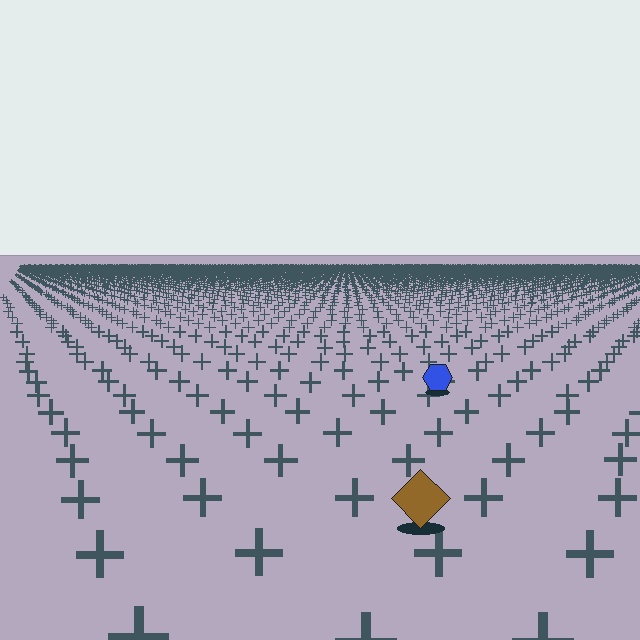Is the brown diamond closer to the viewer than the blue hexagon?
Yes. The brown diamond is closer — you can tell from the texture gradient: the ground texture is coarser near it.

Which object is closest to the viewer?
The brown diamond is closest. The texture marks near it are larger and more spread out.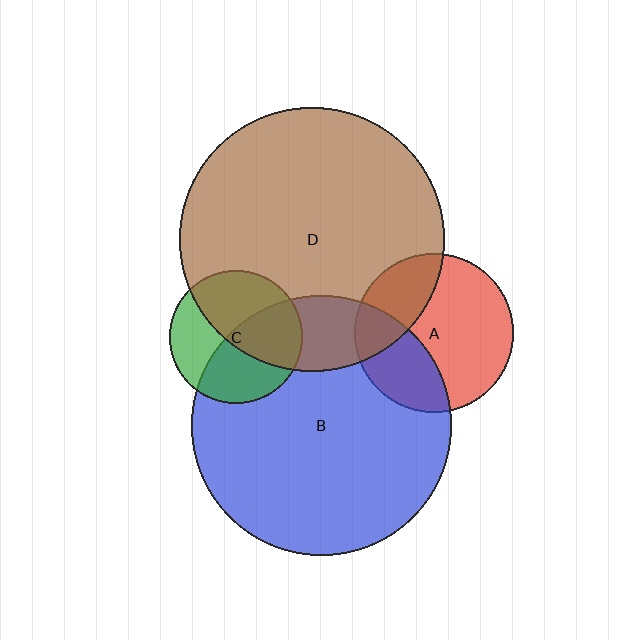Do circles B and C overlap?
Yes.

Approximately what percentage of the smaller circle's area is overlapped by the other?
Approximately 50%.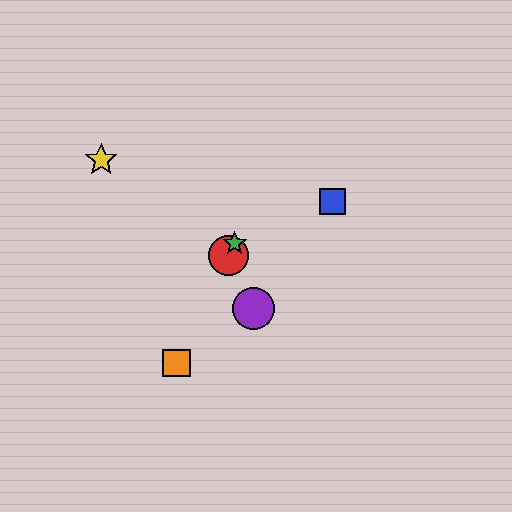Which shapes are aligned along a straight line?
The red circle, the green star, the orange square are aligned along a straight line.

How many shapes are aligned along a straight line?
3 shapes (the red circle, the green star, the orange square) are aligned along a straight line.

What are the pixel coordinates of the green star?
The green star is at (235, 243).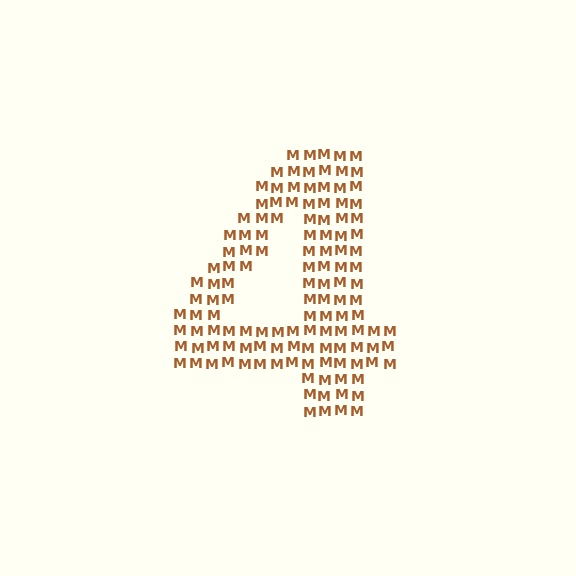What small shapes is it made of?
It is made of small letter M's.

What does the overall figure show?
The overall figure shows the digit 4.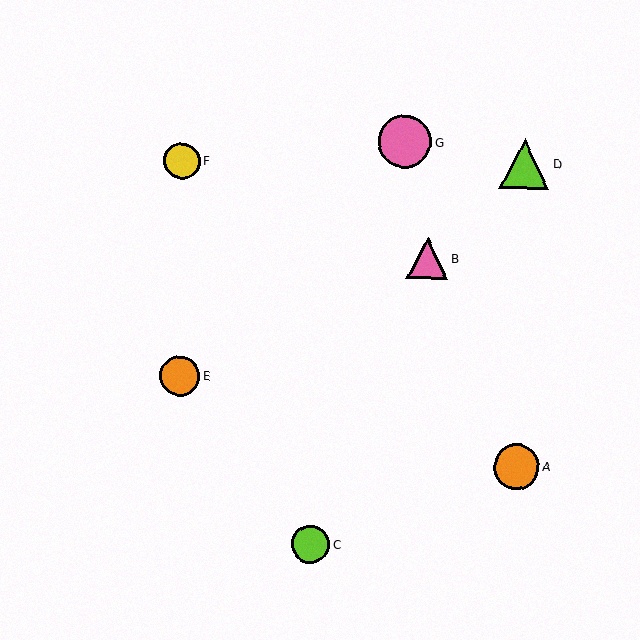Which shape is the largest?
The pink circle (labeled G) is the largest.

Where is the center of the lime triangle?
The center of the lime triangle is at (525, 164).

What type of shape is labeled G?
Shape G is a pink circle.